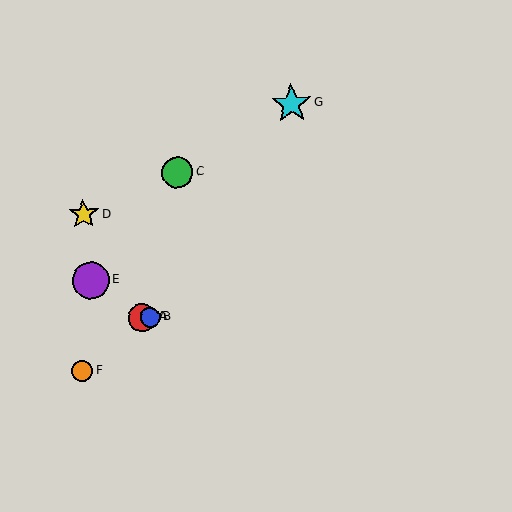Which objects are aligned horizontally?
Objects A, B are aligned horizontally.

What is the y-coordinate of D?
Object D is at y≈214.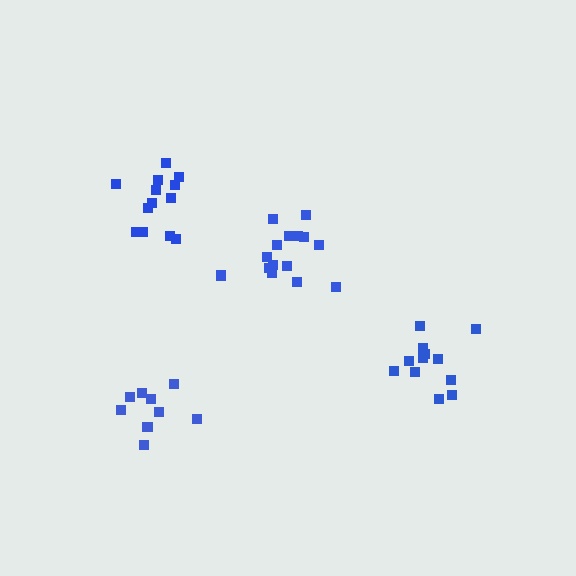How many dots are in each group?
Group 1: 12 dots, Group 2: 9 dots, Group 3: 13 dots, Group 4: 15 dots (49 total).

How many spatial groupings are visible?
There are 4 spatial groupings.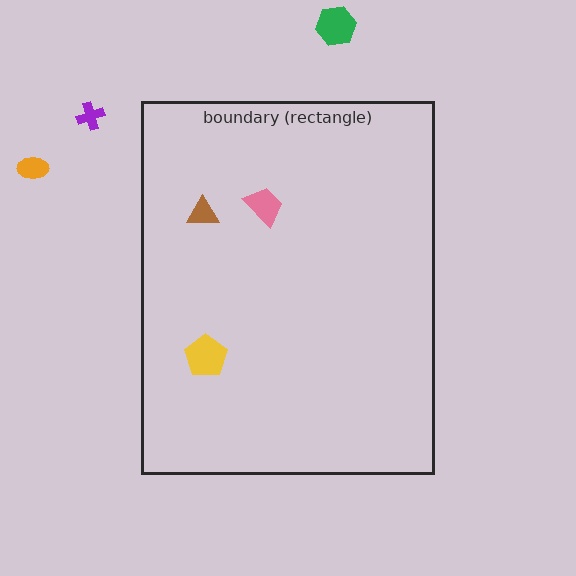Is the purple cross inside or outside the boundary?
Outside.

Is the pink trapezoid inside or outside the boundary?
Inside.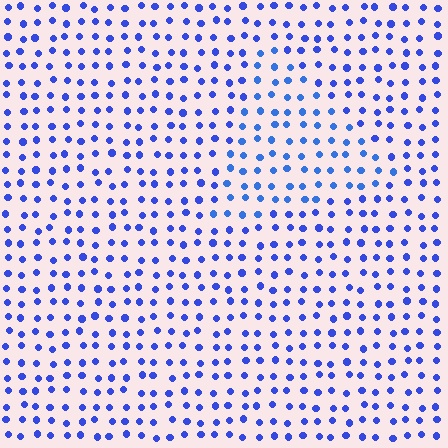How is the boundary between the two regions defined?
The boundary is defined purely by a slight shift in hue (about 15 degrees). Spacing, size, and orientation are identical on both sides.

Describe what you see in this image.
The image is filled with small blue elements in a uniform arrangement. A triangle-shaped region is visible where the elements are tinted to a slightly different hue, forming a subtle color boundary.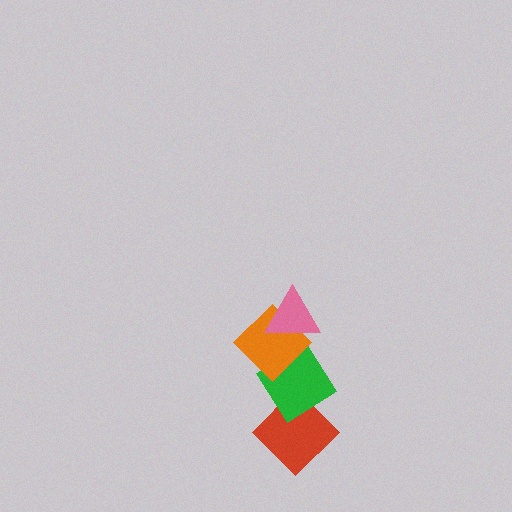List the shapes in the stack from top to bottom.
From top to bottom: the pink triangle, the orange diamond, the green diamond, the red diamond.